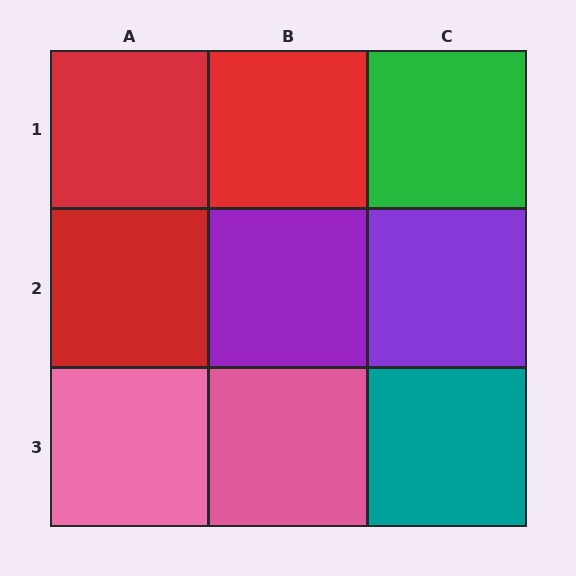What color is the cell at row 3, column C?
Teal.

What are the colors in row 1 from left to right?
Red, red, green.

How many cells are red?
3 cells are red.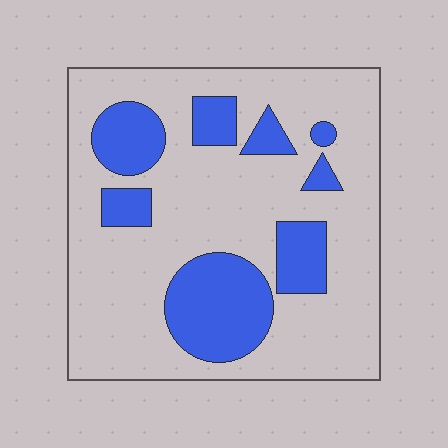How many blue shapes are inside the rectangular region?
8.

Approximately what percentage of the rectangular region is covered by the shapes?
Approximately 25%.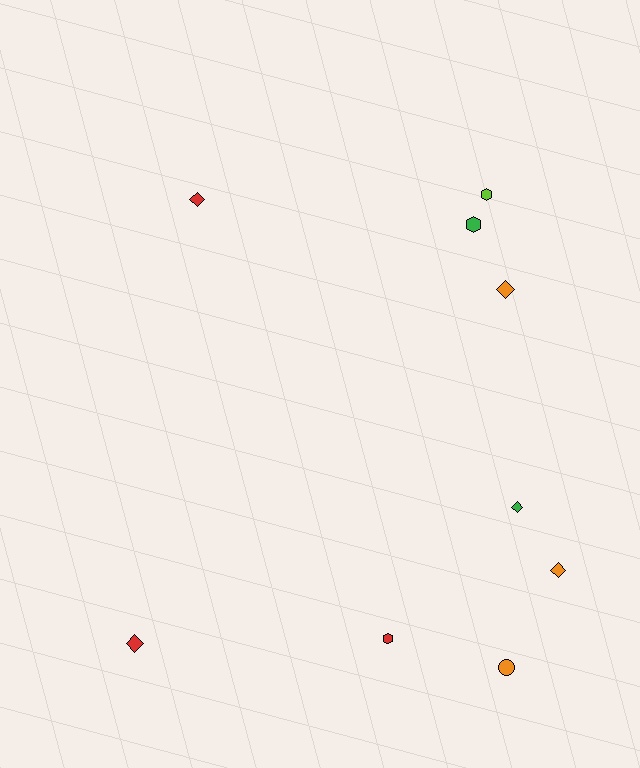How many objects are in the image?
There are 9 objects.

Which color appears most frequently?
Orange, with 3 objects.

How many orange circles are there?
There is 1 orange circle.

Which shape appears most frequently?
Diamond, with 5 objects.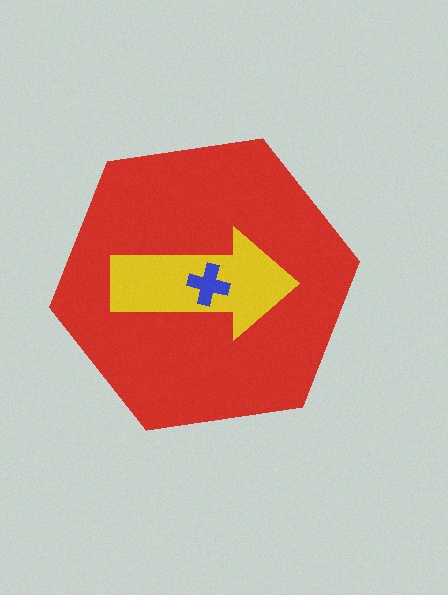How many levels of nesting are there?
3.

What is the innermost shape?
The blue cross.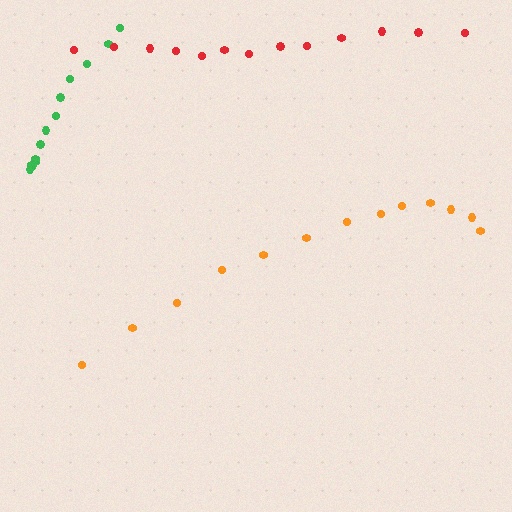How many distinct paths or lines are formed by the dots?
There are 3 distinct paths.